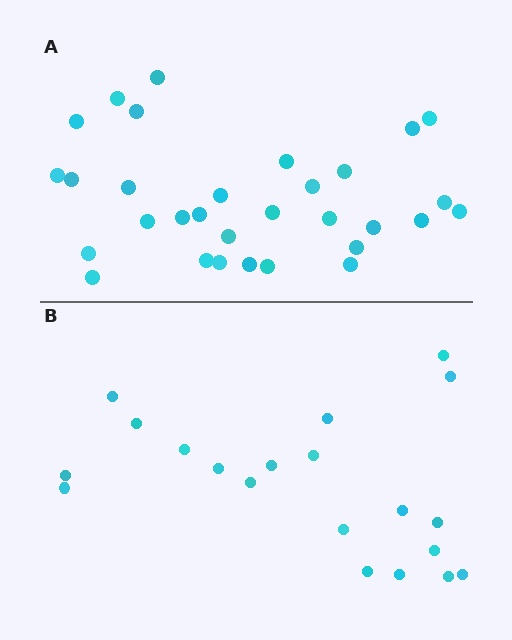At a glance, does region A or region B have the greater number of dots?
Region A (the top region) has more dots.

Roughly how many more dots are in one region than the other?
Region A has roughly 12 or so more dots than region B.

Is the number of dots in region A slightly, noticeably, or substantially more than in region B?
Region A has substantially more. The ratio is roughly 1.6 to 1.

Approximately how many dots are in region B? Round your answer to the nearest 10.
About 20 dots.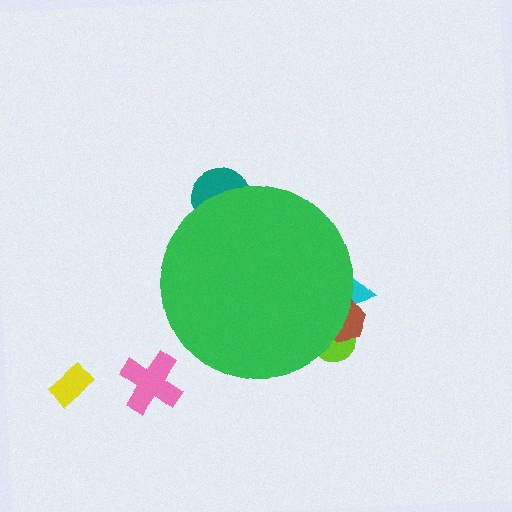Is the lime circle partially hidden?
Yes, the lime circle is partially hidden behind the green circle.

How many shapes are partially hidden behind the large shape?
4 shapes are partially hidden.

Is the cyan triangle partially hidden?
Yes, the cyan triangle is partially hidden behind the green circle.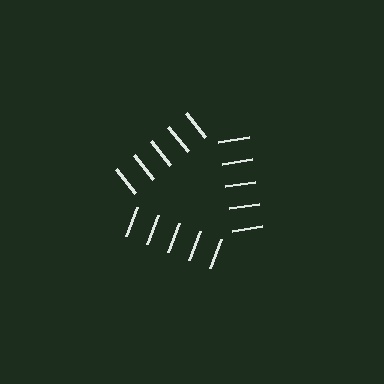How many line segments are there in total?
15 — 5 along each of the 3 edges.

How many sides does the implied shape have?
3 sides — the line-ends trace a triangle.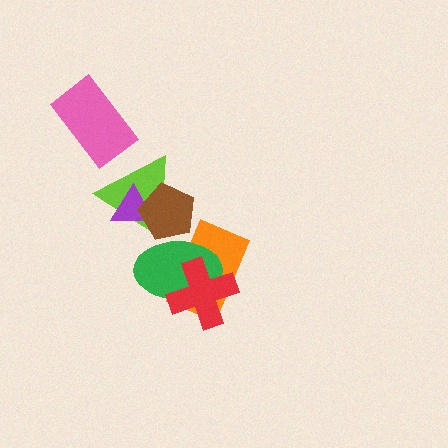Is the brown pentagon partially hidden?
Yes, it is partially covered by another shape.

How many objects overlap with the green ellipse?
3 objects overlap with the green ellipse.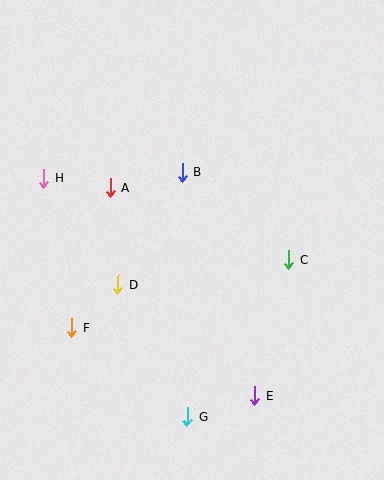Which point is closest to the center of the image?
Point B at (182, 172) is closest to the center.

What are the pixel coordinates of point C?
Point C is at (289, 260).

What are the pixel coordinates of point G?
Point G is at (187, 417).